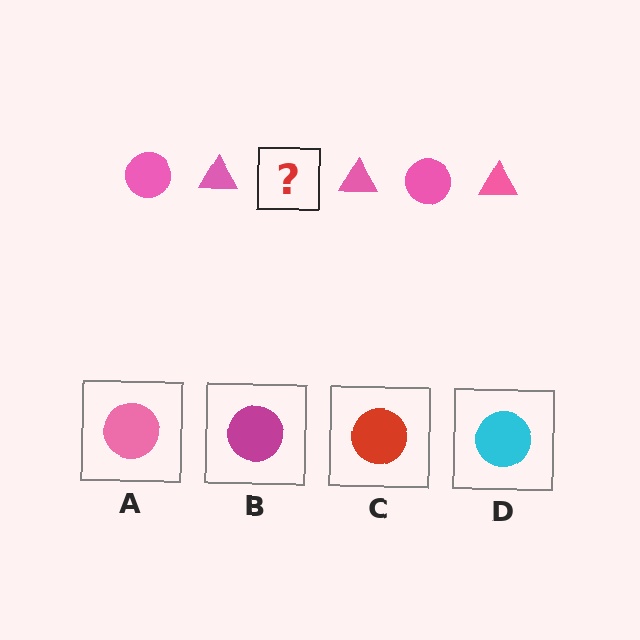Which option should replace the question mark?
Option A.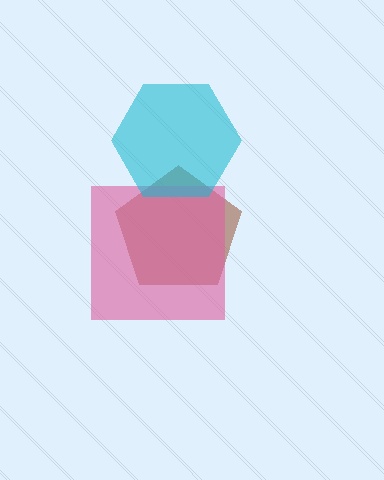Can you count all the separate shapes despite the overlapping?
Yes, there are 3 separate shapes.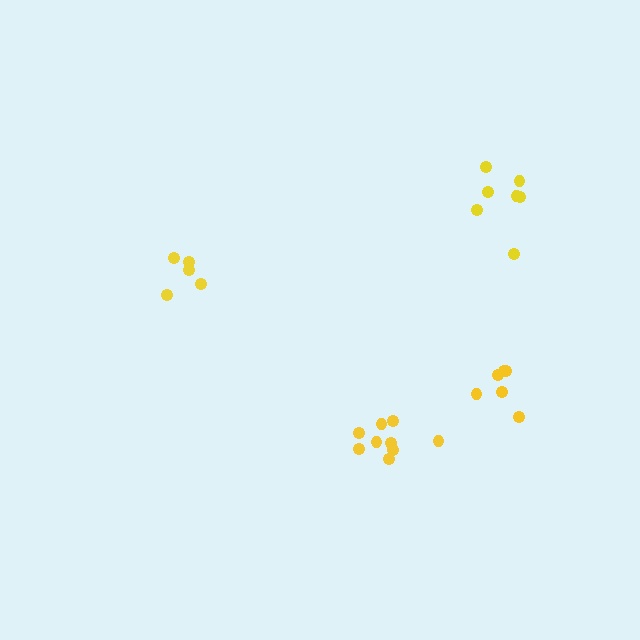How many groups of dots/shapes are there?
There are 4 groups.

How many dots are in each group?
Group 1: 9 dots, Group 2: 6 dots, Group 3: 5 dots, Group 4: 7 dots (27 total).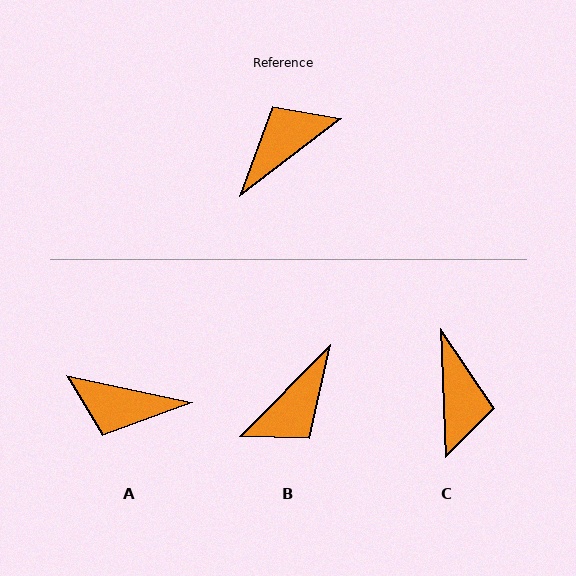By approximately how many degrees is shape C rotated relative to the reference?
Approximately 125 degrees clockwise.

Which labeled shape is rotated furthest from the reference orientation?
B, about 172 degrees away.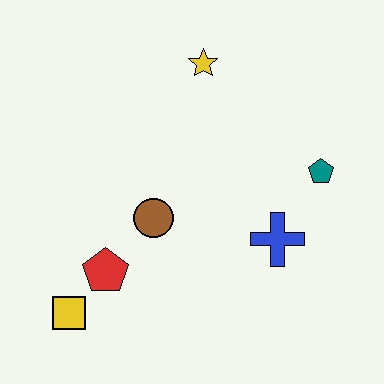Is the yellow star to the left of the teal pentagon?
Yes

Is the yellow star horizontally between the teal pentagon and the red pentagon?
Yes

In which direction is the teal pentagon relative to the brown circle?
The teal pentagon is to the right of the brown circle.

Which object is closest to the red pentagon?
The yellow square is closest to the red pentagon.